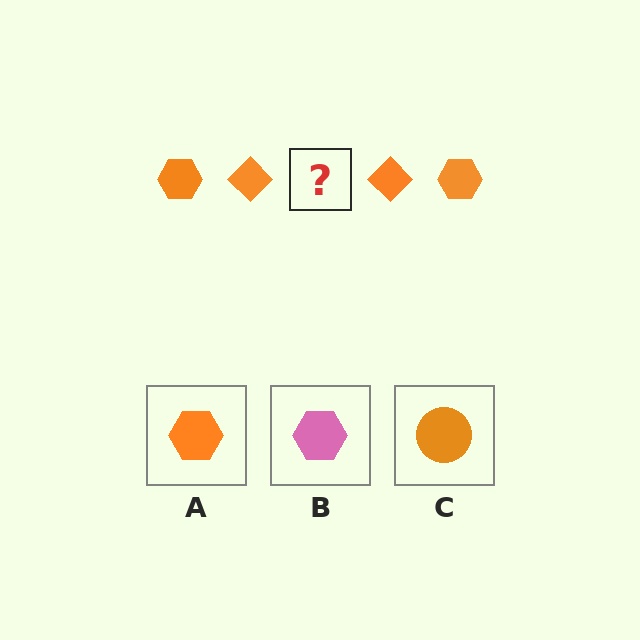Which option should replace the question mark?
Option A.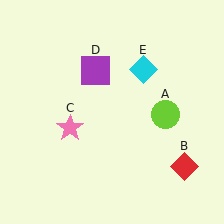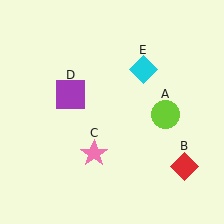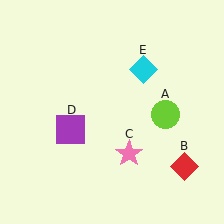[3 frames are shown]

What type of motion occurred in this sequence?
The pink star (object C), purple square (object D) rotated counterclockwise around the center of the scene.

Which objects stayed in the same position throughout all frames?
Lime circle (object A) and red diamond (object B) and cyan diamond (object E) remained stationary.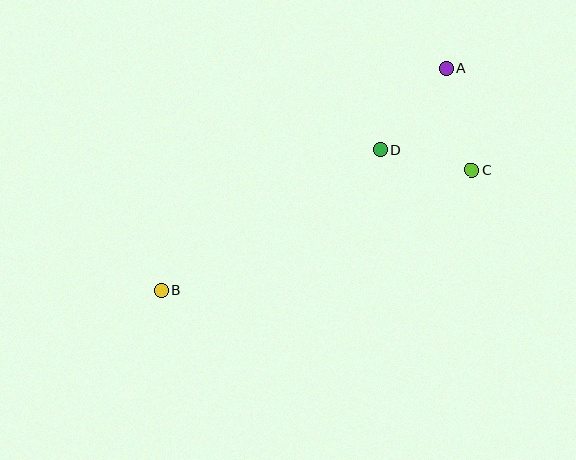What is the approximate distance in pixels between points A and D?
The distance between A and D is approximately 105 pixels.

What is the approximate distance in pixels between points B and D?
The distance between B and D is approximately 260 pixels.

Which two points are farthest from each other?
Points A and B are farthest from each other.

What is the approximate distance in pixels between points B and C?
The distance between B and C is approximately 333 pixels.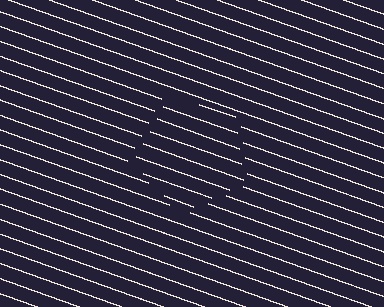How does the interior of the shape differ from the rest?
The interior of the shape contains the same grating, shifted by half a period — the contour is defined by the phase discontinuity where line-ends from the inner and outer gratings abut.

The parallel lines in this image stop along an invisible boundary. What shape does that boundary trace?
An illusory pentagon. The interior of the shape contains the same grating, shifted by half a period — the contour is defined by the phase discontinuity where line-ends from the inner and outer gratings abut.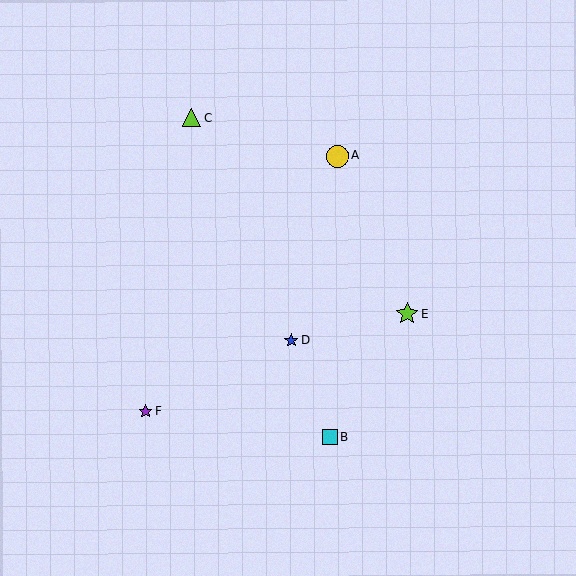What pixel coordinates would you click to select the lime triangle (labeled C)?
Click at (191, 117) to select the lime triangle C.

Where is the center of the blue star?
The center of the blue star is at (292, 340).